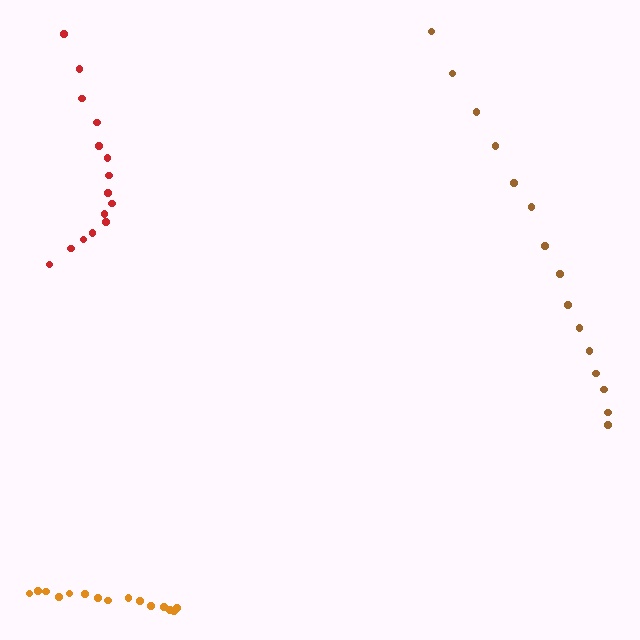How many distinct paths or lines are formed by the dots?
There are 3 distinct paths.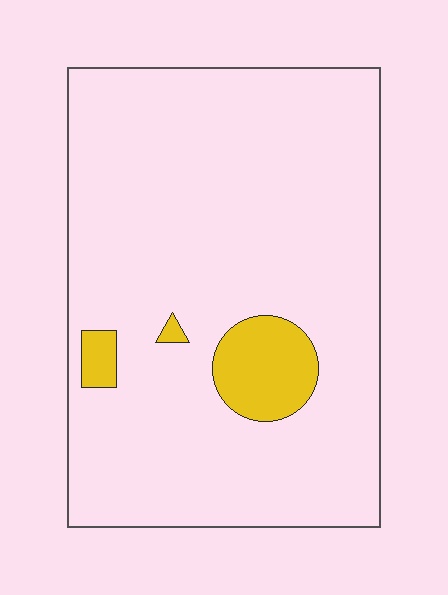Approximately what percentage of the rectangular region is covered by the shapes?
Approximately 10%.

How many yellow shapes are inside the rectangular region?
3.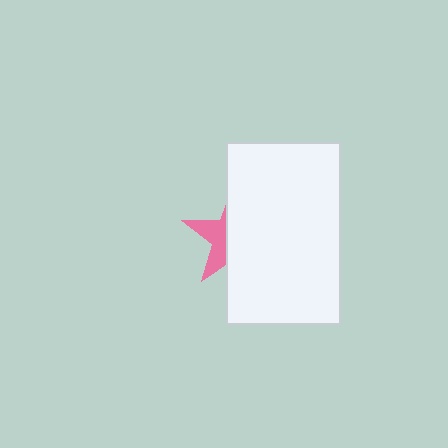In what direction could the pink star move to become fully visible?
The pink star could move left. That would shift it out from behind the white rectangle entirely.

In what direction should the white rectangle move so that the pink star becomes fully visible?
The white rectangle should move right. That is the shortest direction to clear the overlap and leave the pink star fully visible.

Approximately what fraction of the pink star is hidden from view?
Roughly 65% of the pink star is hidden behind the white rectangle.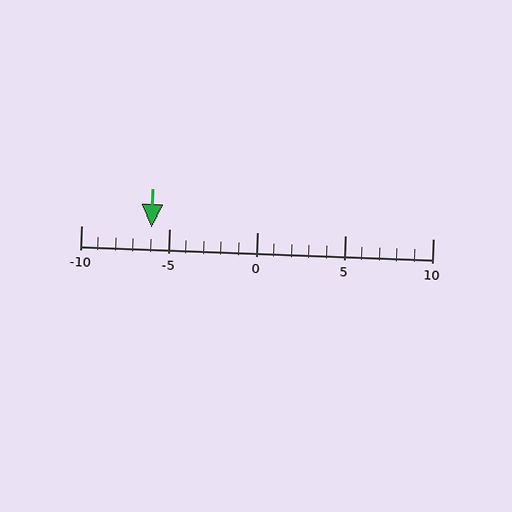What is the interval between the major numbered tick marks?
The major tick marks are spaced 5 units apart.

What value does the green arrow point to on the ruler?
The green arrow points to approximately -6.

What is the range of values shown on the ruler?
The ruler shows values from -10 to 10.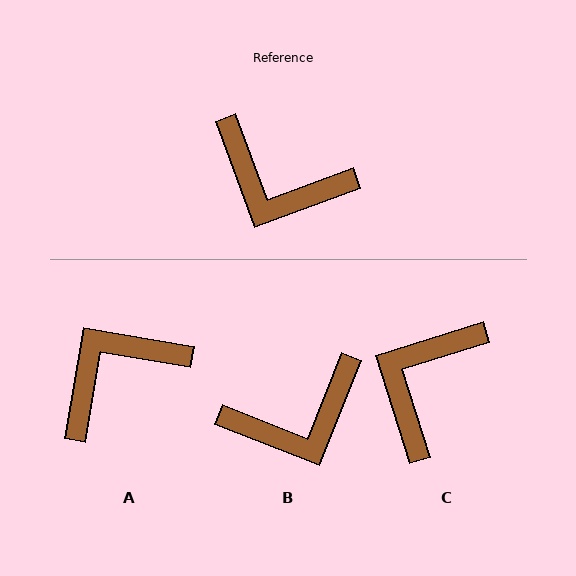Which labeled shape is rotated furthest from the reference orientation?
A, about 120 degrees away.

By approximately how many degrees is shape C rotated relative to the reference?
Approximately 93 degrees clockwise.